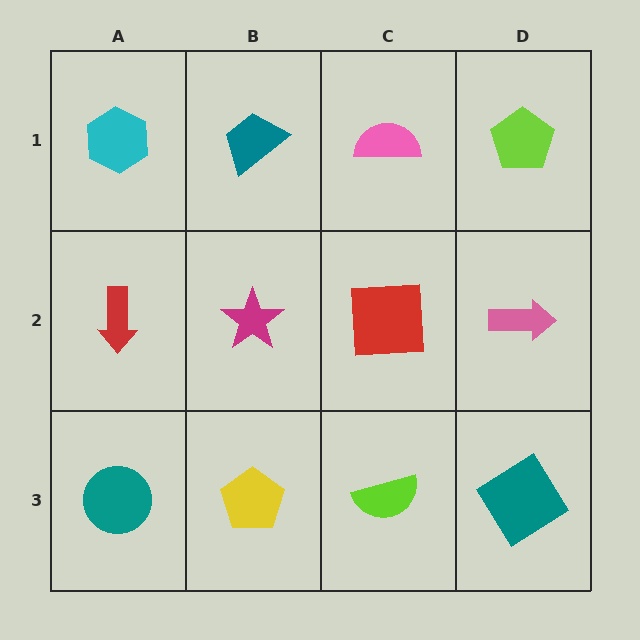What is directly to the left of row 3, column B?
A teal circle.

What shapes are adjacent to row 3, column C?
A red square (row 2, column C), a yellow pentagon (row 3, column B), a teal diamond (row 3, column D).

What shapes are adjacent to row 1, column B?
A magenta star (row 2, column B), a cyan hexagon (row 1, column A), a pink semicircle (row 1, column C).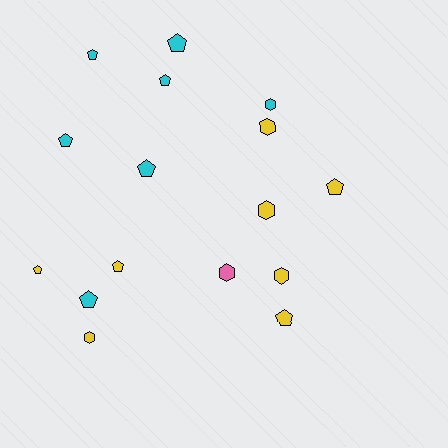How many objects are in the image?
There are 16 objects.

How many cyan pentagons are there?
There are 6 cyan pentagons.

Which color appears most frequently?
Yellow, with 8 objects.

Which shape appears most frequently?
Pentagon, with 10 objects.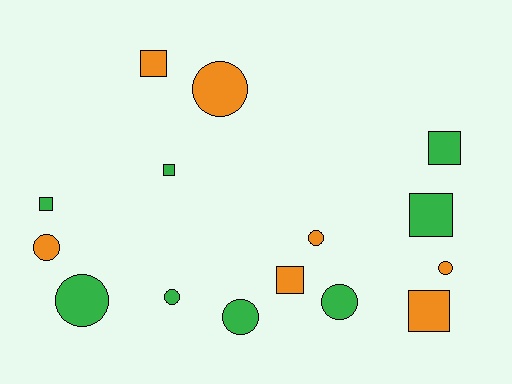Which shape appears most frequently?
Circle, with 8 objects.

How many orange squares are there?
There are 3 orange squares.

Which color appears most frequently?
Green, with 8 objects.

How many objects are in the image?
There are 15 objects.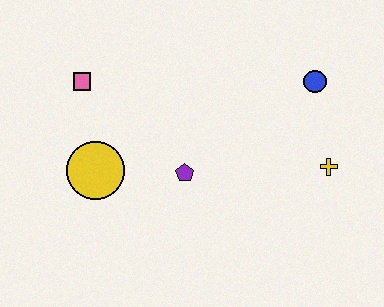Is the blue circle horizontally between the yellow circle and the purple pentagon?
No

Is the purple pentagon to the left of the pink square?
No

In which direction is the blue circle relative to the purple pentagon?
The blue circle is to the right of the purple pentagon.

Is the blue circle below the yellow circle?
No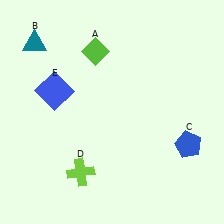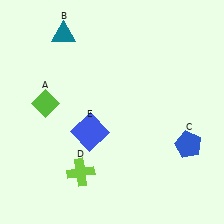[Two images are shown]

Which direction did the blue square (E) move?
The blue square (E) moved down.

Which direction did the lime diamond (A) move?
The lime diamond (A) moved down.